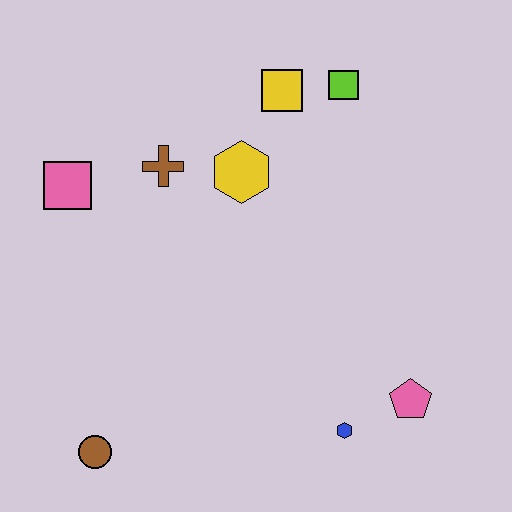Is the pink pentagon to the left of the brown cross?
No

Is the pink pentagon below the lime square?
Yes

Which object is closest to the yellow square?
The lime square is closest to the yellow square.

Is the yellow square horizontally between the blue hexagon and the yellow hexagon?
Yes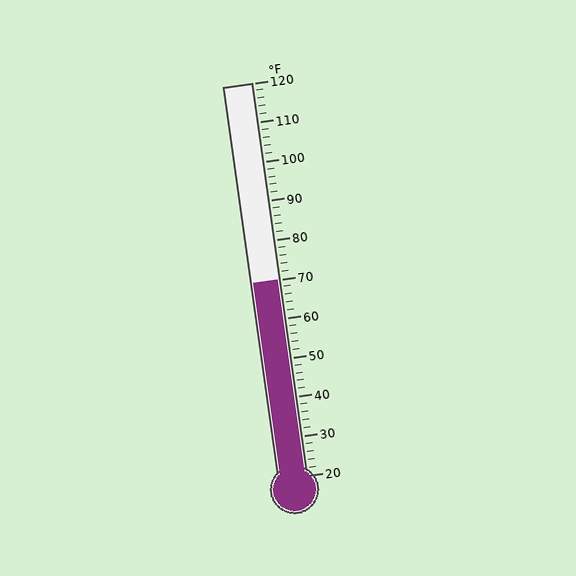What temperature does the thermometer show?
The thermometer shows approximately 70°F.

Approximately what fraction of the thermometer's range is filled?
The thermometer is filled to approximately 50% of its range.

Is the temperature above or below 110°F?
The temperature is below 110°F.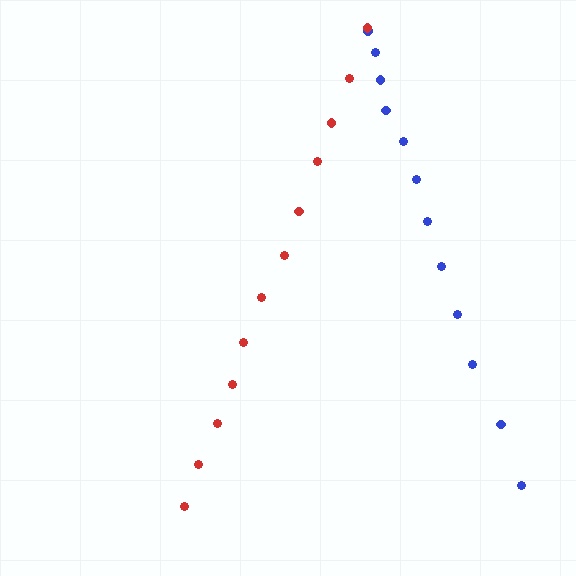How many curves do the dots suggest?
There are 2 distinct paths.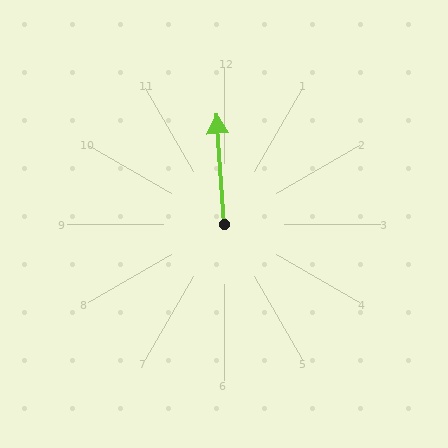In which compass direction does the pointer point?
North.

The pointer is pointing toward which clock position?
Roughly 12 o'clock.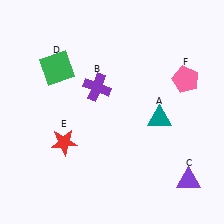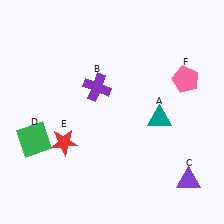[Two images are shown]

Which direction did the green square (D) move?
The green square (D) moved down.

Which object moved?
The green square (D) moved down.